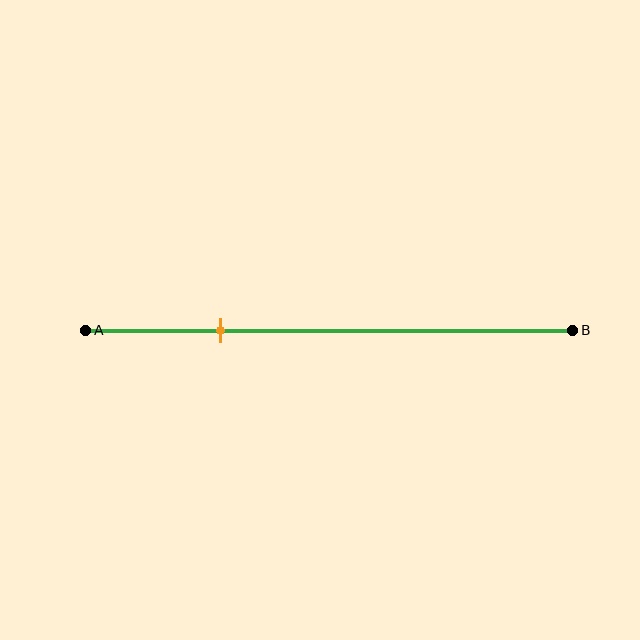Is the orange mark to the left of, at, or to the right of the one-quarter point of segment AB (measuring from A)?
The orange mark is approximately at the one-quarter point of segment AB.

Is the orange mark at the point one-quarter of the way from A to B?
Yes, the mark is approximately at the one-quarter point.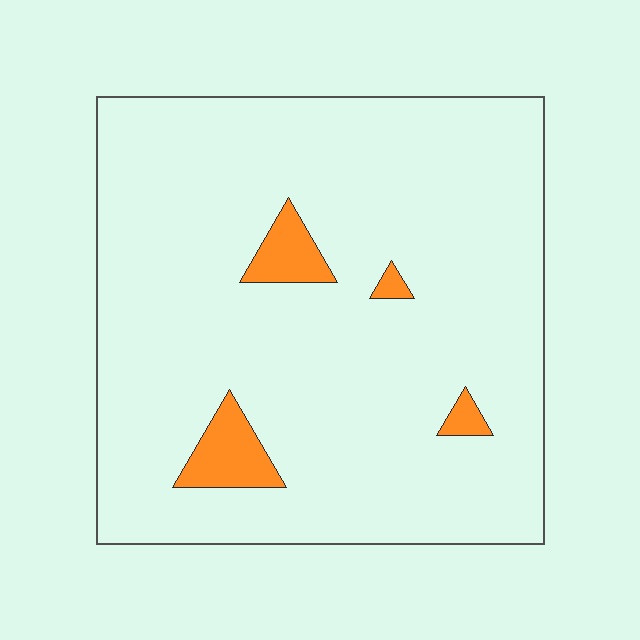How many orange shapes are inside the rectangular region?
4.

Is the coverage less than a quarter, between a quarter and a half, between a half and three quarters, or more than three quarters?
Less than a quarter.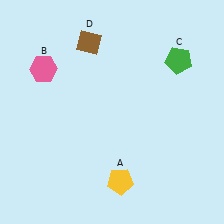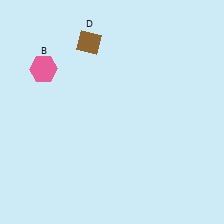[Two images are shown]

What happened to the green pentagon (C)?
The green pentagon (C) was removed in Image 2. It was in the top-right area of Image 1.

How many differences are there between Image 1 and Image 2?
There are 2 differences between the two images.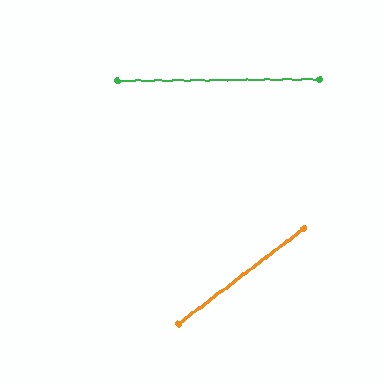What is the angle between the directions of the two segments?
Approximately 37 degrees.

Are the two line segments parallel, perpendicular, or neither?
Neither parallel nor perpendicular — they differ by about 37°.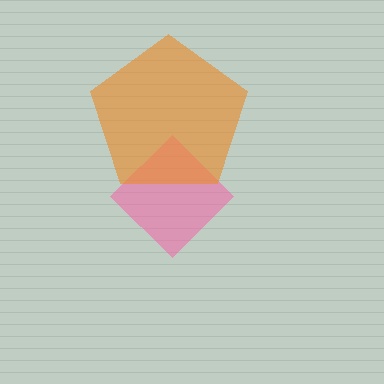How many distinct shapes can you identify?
There are 2 distinct shapes: a pink diamond, an orange pentagon.